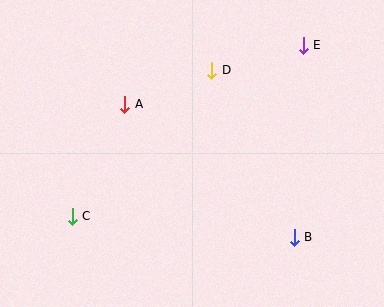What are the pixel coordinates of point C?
Point C is at (72, 216).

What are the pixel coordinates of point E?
Point E is at (303, 45).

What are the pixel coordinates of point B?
Point B is at (294, 237).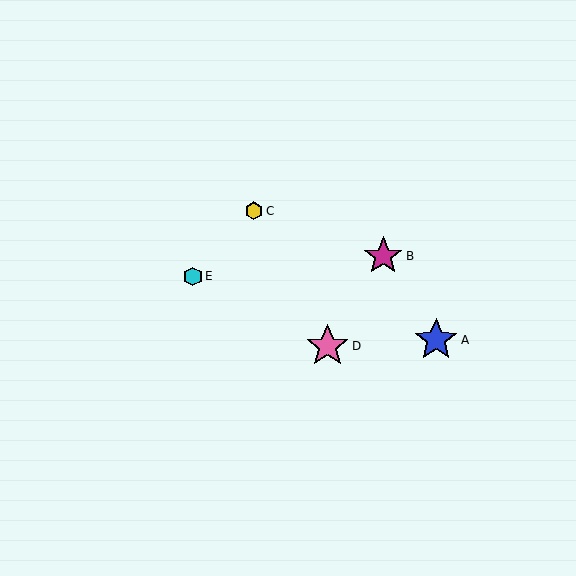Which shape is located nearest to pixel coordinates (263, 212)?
The yellow hexagon (labeled C) at (254, 211) is nearest to that location.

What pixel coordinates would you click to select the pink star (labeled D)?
Click at (328, 346) to select the pink star D.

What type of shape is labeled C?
Shape C is a yellow hexagon.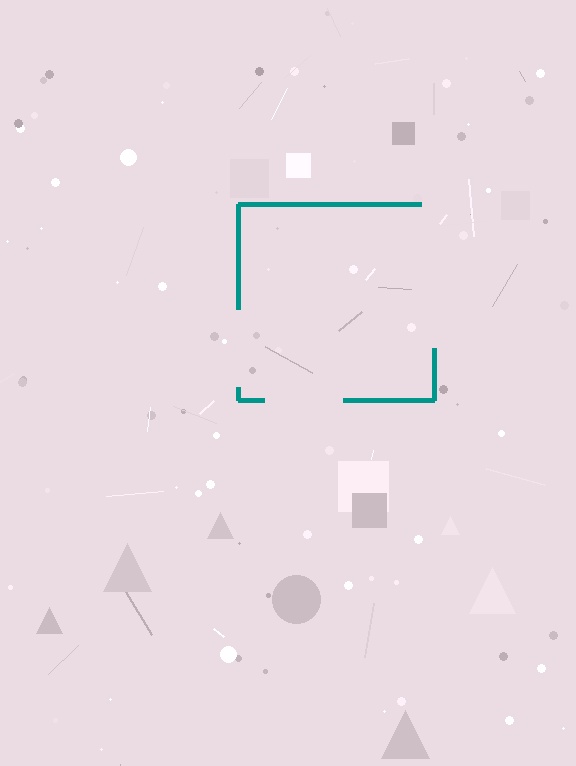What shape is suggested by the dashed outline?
The dashed outline suggests a square.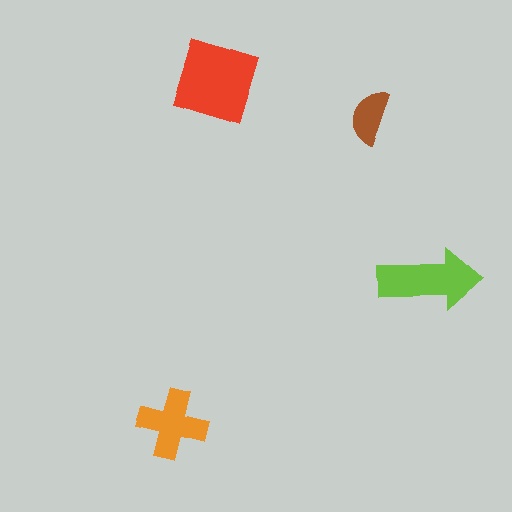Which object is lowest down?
The orange cross is bottommost.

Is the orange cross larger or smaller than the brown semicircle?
Larger.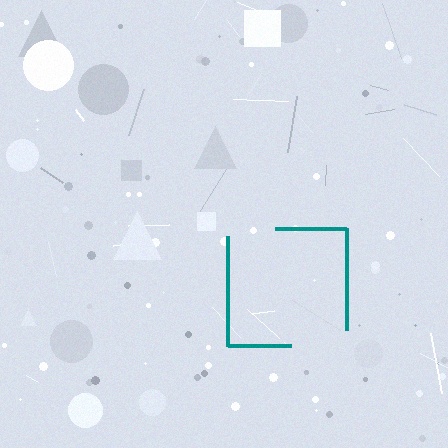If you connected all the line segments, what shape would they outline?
They would outline a square.